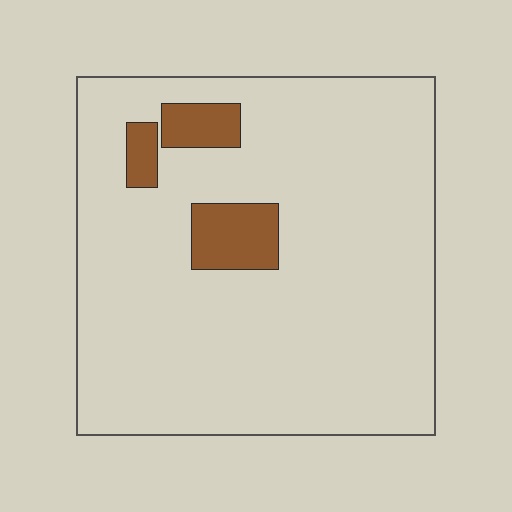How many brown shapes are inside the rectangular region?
3.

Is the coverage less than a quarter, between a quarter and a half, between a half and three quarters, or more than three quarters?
Less than a quarter.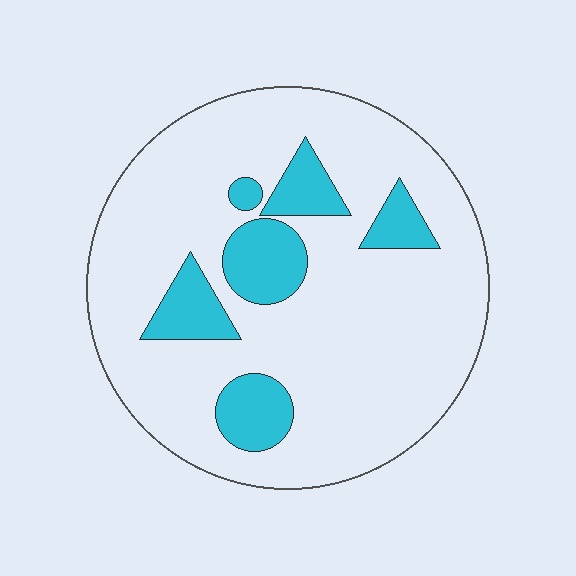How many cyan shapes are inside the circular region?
6.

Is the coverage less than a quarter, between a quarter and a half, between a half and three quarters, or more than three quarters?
Less than a quarter.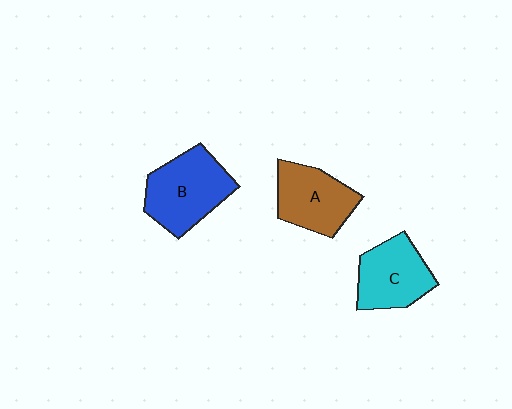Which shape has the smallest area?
Shape A (brown).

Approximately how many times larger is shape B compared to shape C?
Approximately 1.2 times.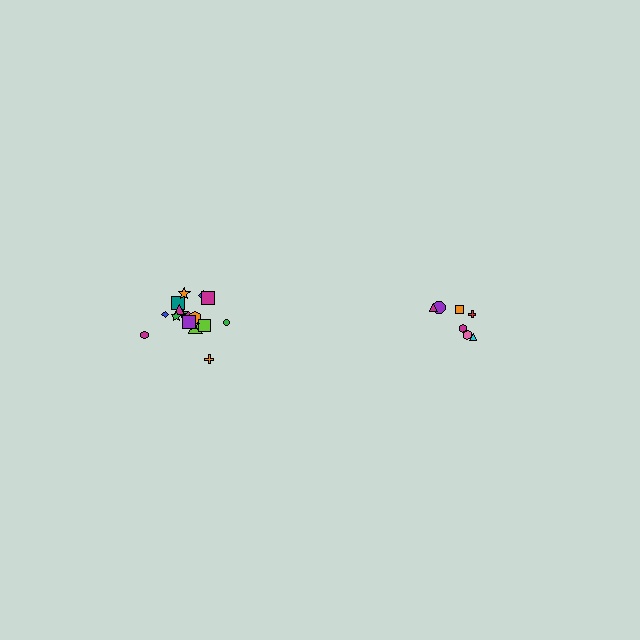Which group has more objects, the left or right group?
The left group.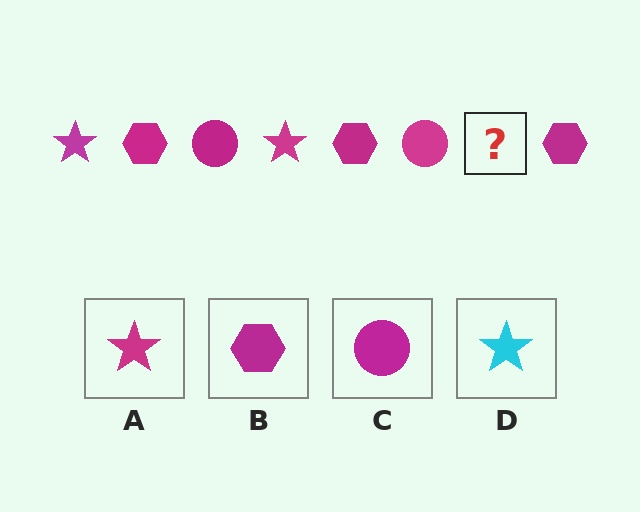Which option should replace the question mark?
Option A.